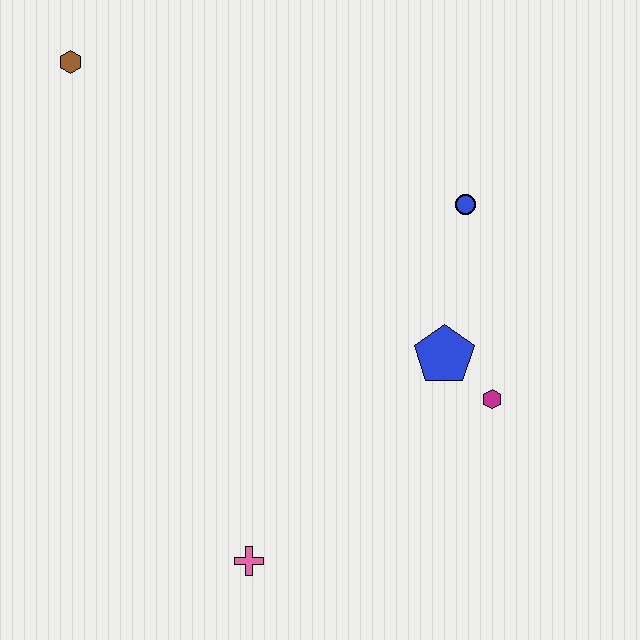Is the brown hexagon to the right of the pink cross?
No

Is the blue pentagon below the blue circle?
Yes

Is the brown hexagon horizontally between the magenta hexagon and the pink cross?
No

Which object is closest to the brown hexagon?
The blue circle is closest to the brown hexagon.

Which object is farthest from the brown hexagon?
The magenta hexagon is farthest from the brown hexagon.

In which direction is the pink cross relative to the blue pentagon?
The pink cross is below the blue pentagon.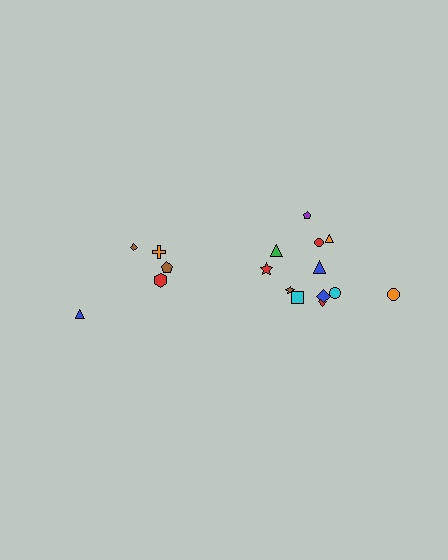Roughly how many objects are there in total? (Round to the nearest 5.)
Roughly 15 objects in total.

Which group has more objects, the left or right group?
The right group.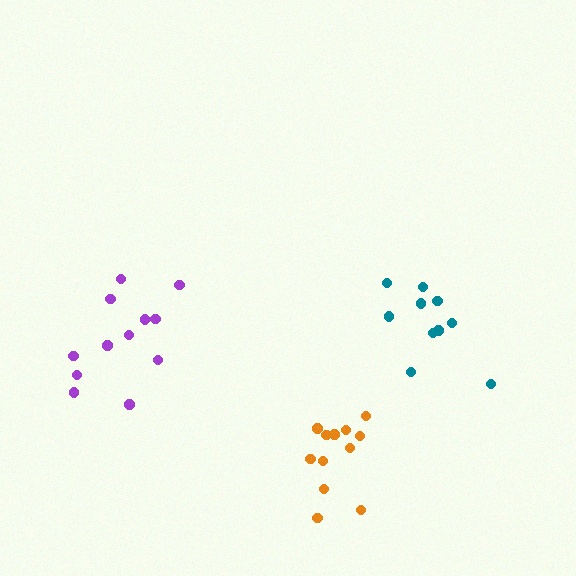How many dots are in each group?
Group 1: 10 dots, Group 2: 12 dots, Group 3: 12 dots (34 total).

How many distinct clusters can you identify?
There are 3 distinct clusters.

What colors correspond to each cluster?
The clusters are colored: teal, orange, purple.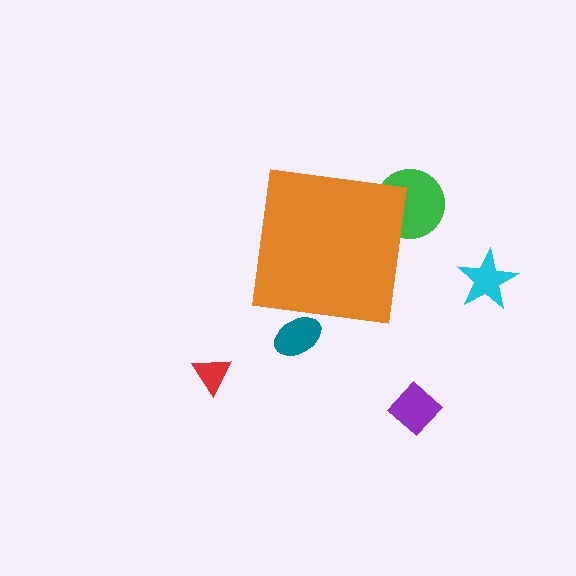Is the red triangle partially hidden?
No, the red triangle is fully visible.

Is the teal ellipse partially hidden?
Yes, the teal ellipse is partially hidden behind the orange square.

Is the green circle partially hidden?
Yes, the green circle is partially hidden behind the orange square.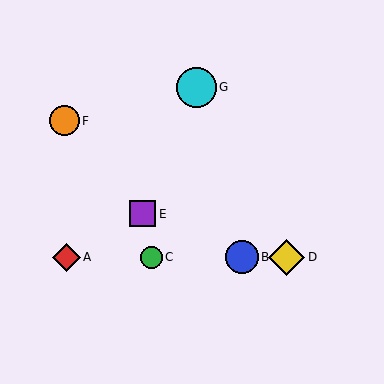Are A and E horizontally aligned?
No, A is at y≈257 and E is at y≈214.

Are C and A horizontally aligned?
Yes, both are at y≈257.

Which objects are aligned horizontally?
Objects A, B, C, D are aligned horizontally.